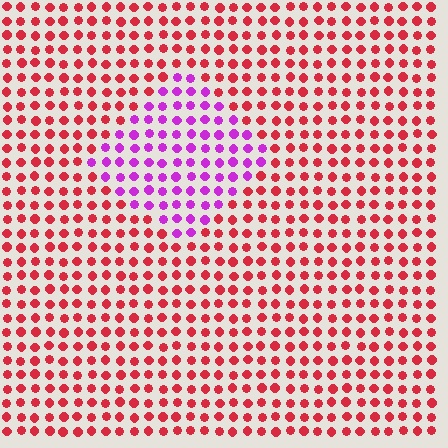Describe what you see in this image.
The image is filled with small red elements in a uniform arrangement. A diamond-shaped region is visible where the elements are tinted to a slightly different hue, forming a subtle color boundary.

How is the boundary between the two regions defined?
The boundary is defined purely by a slight shift in hue (about 57 degrees). Spacing, size, and orientation are identical on both sides.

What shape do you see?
I see a diamond.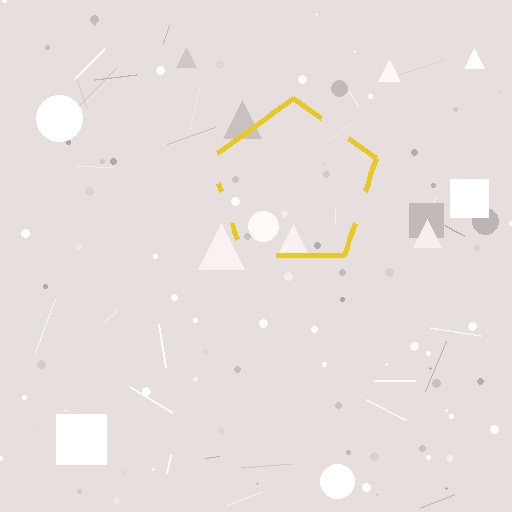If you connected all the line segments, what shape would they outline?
They would outline a pentagon.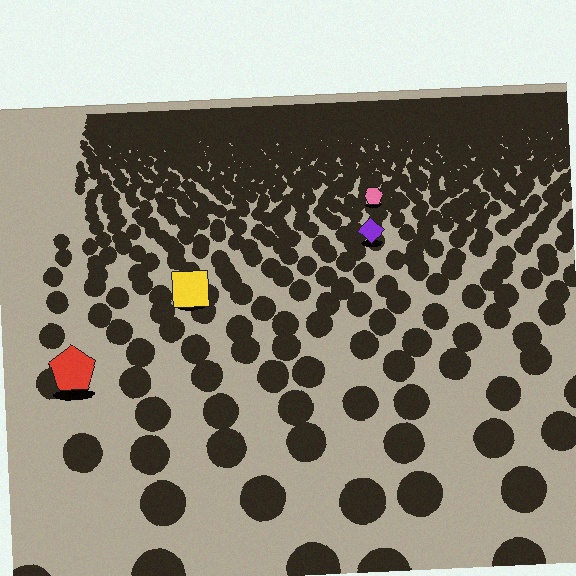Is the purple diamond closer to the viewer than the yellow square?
No. The yellow square is closer — you can tell from the texture gradient: the ground texture is coarser near it.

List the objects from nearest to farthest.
From nearest to farthest: the red pentagon, the yellow square, the purple diamond, the pink hexagon.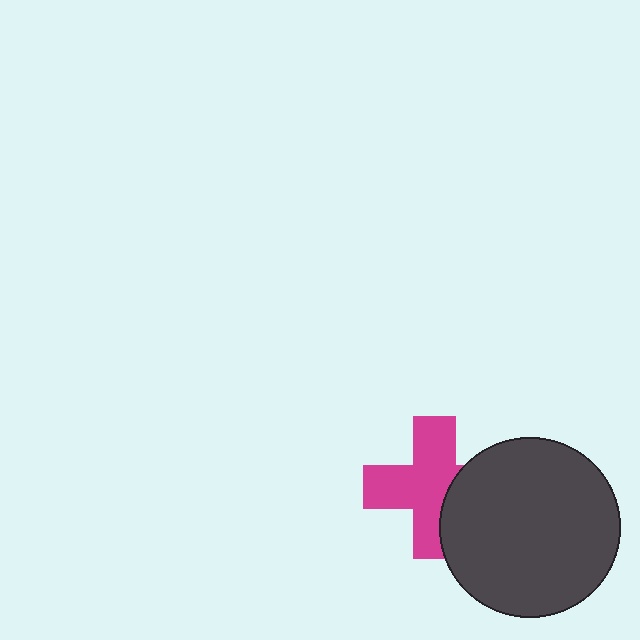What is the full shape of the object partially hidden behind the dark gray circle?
The partially hidden object is a magenta cross.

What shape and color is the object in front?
The object in front is a dark gray circle.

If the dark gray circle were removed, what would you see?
You would see the complete magenta cross.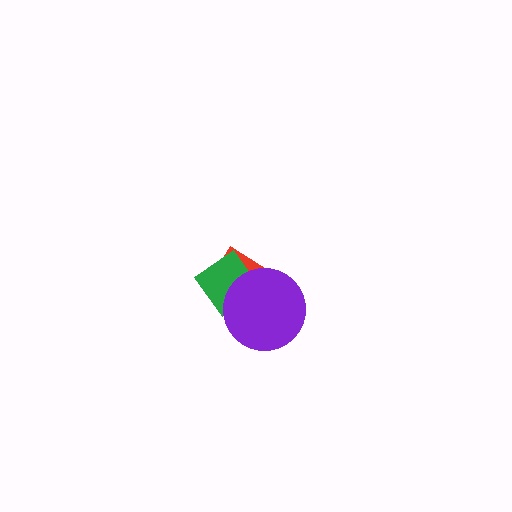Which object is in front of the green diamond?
The purple circle is in front of the green diamond.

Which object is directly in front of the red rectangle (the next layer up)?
The green diamond is directly in front of the red rectangle.